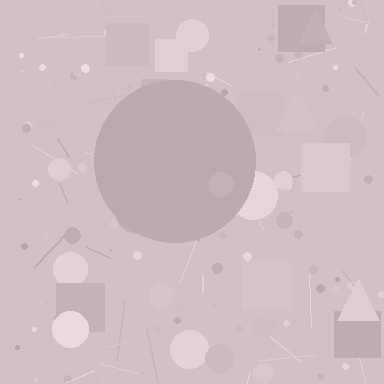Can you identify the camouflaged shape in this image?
The camouflaged shape is a circle.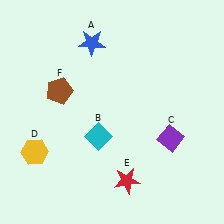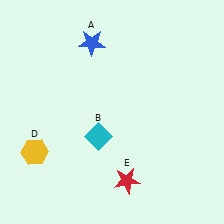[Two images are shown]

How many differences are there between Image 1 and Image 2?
There are 2 differences between the two images.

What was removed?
The purple diamond (C), the brown pentagon (F) were removed in Image 2.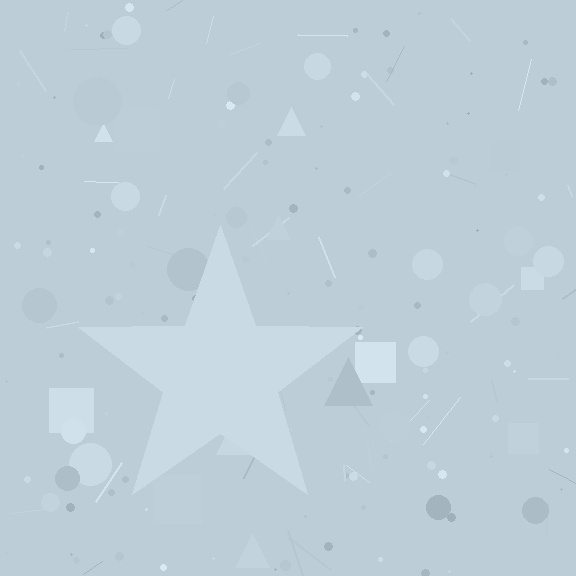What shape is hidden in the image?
A star is hidden in the image.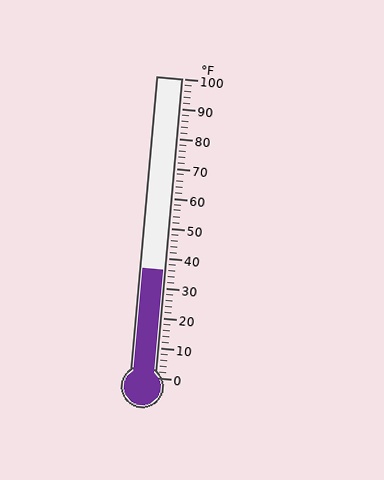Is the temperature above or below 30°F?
The temperature is above 30°F.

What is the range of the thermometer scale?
The thermometer scale ranges from 0°F to 100°F.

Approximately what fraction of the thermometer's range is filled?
The thermometer is filled to approximately 35% of its range.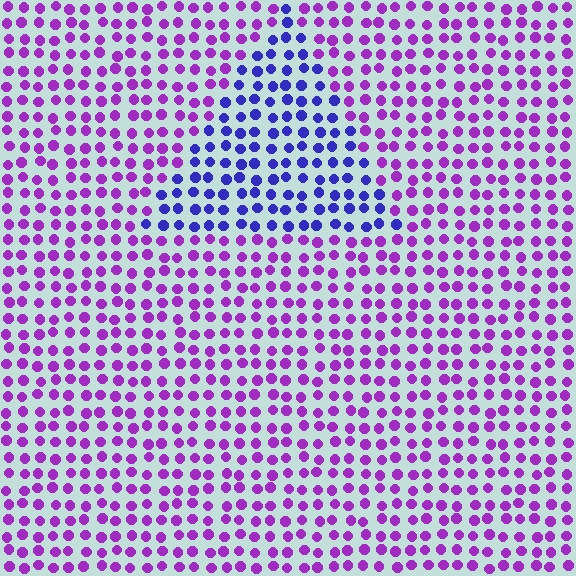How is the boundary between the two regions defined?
The boundary is defined purely by a slight shift in hue (about 45 degrees). Spacing, size, and orientation are identical on both sides.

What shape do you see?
I see a triangle.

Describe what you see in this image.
The image is filled with small purple elements in a uniform arrangement. A triangle-shaped region is visible where the elements are tinted to a slightly different hue, forming a subtle color boundary.